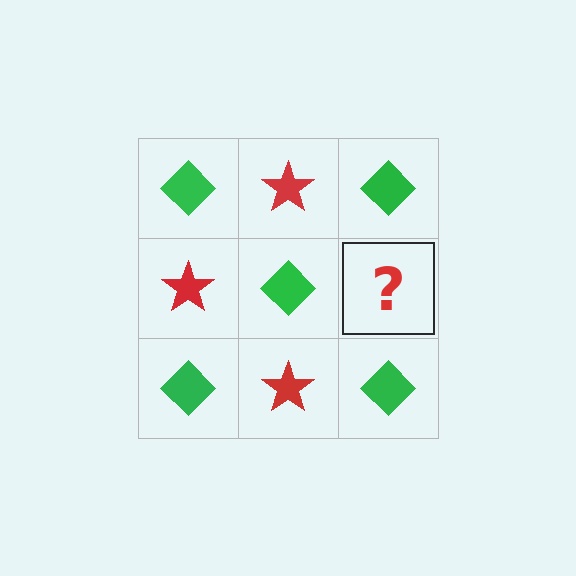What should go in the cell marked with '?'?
The missing cell should contain a red star.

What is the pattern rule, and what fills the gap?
The rule is that it alternates green diamond and red star in a checkerboard pattern. The gap should be filled with a red star.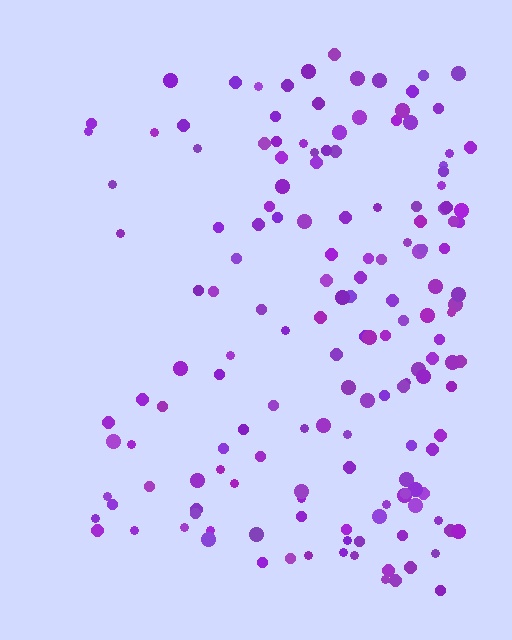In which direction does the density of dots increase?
From left to right, with the right side densest.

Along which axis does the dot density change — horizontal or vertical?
Horizontal.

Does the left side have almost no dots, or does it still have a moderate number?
Still a moderate number, just noticeably fewer than the right.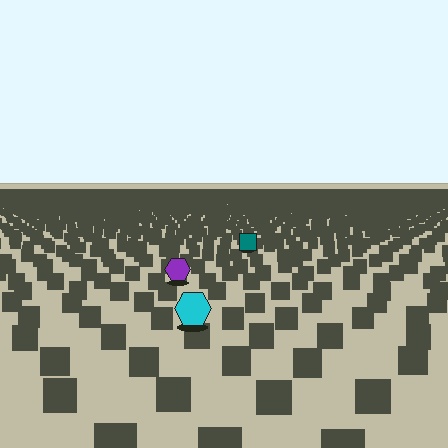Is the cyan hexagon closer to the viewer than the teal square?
Yes. The cyan hexagon is closer — you can tell from the texture gradient: the ground texture is coarser near it.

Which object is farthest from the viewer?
The teal square is farthest from the viewer. It appears smaller and the ground texture around it is denser.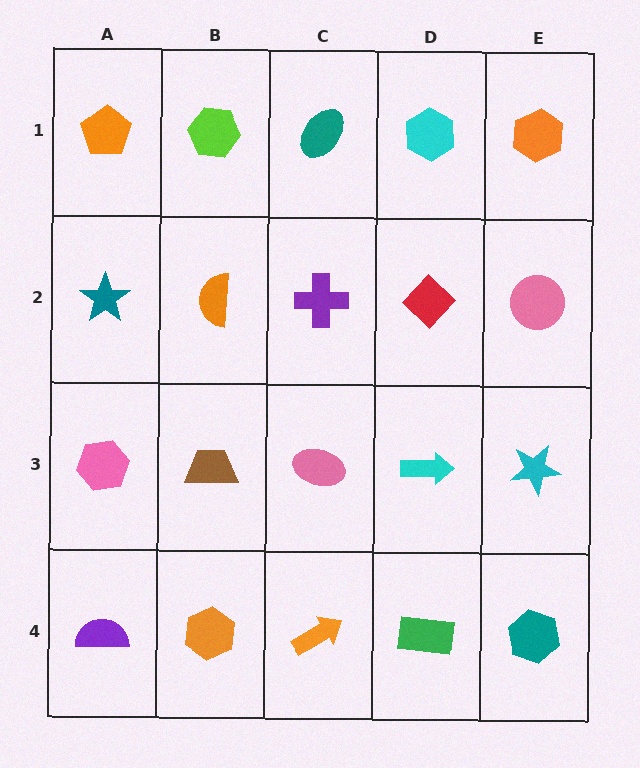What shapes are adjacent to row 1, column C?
A purple cross (row 2, column C), a lime hexagon (row 1, column B), a cyan hexagon (row 1, column D).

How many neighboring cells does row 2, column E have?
3.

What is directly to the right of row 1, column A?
A lime hexagon.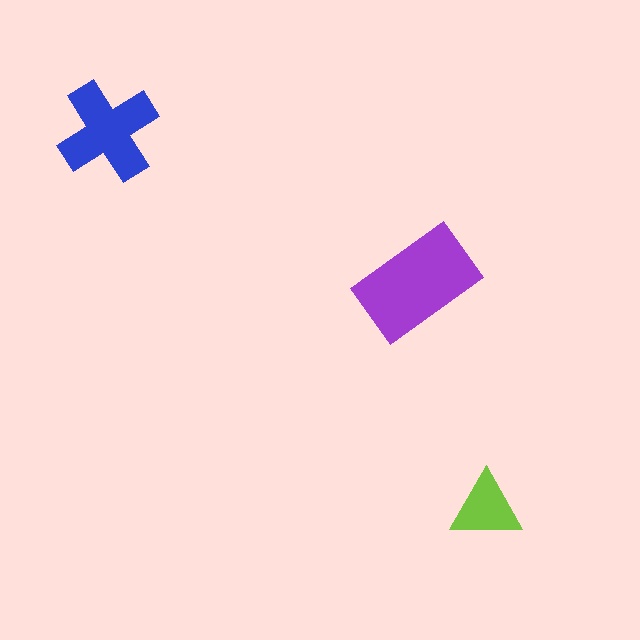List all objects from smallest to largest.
The lime triangle, the blue cross, the purple rectangle.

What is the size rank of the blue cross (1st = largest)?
2nd.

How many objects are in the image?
There are 3 objects in the image.